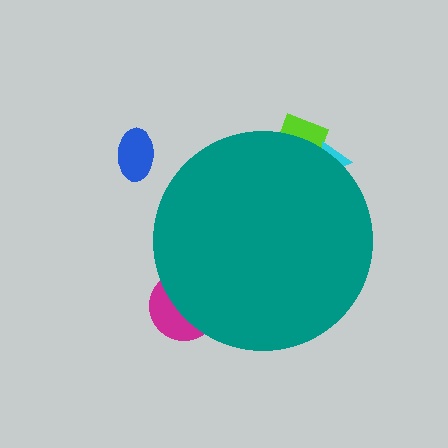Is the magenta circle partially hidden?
Yes, the magenta circle is partially hidden behind the teal circle.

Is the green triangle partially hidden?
Yes, the green triangle is partially hidden behind the teal circle.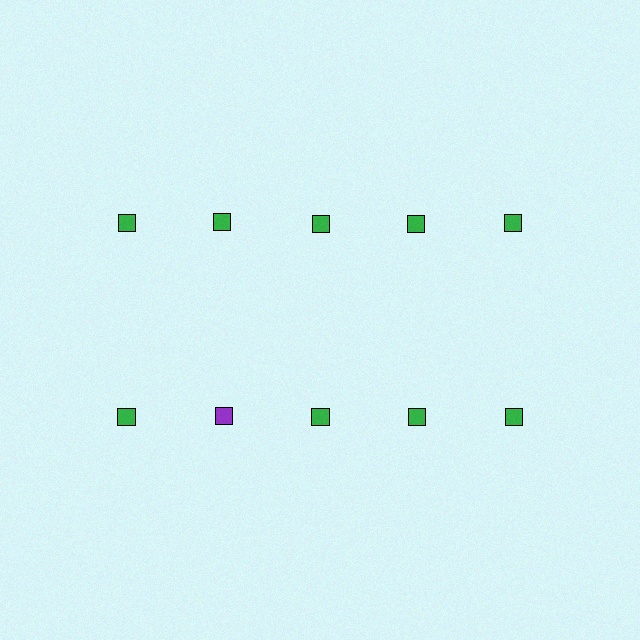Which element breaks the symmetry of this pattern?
The purple square in the second row, second from left column breaks the symmetry. All other shapes are green squares.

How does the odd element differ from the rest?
It has a different color: purple instead of green.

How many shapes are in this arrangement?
There are 10 shapes arranged in a grid pattern.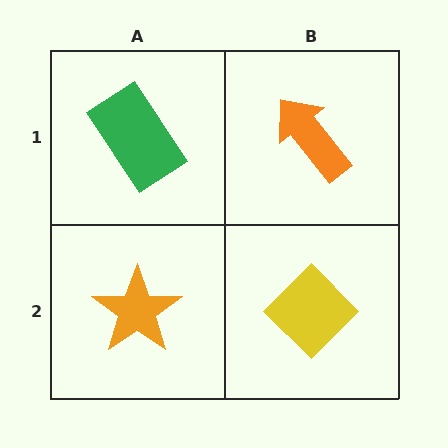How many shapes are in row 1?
2 shapes.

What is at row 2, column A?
An orange star.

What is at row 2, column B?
A yellow diamond.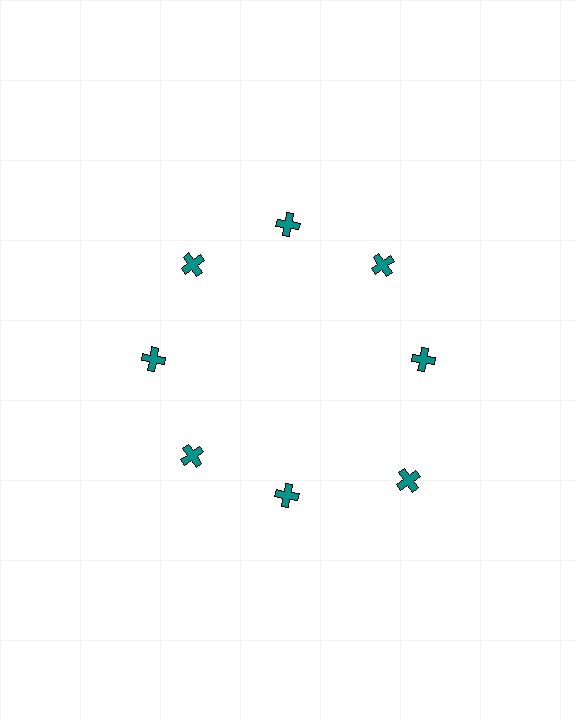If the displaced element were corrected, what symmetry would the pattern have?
It would have 8-fold rotational symmetry — the pattern would map onto itself every 45 degrees.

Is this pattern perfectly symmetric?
No. The 8 teal crosses are arranged in a ring, but one element near the 4 o'clock position is pushed outward from the center, breaking the 8-fold rotational symmetry.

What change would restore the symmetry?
The symmetry would be restored by moving it inward, back onto the ring so that all 8 crosses sit at equal angles and equal distance from the center.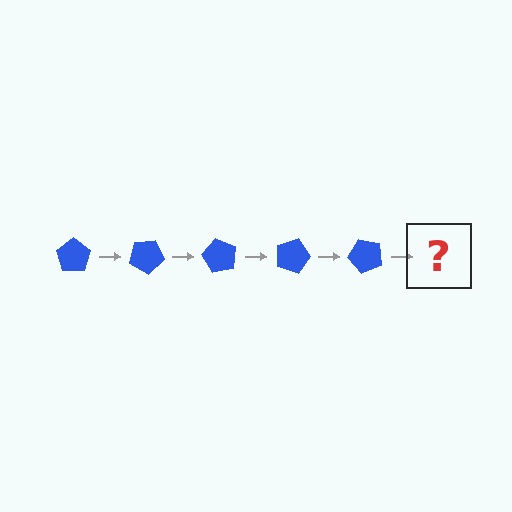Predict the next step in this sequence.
The next step is a blue pentagon rotated 150 degrees.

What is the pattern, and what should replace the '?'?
The pattern is that the pentagon rotates 30 degrees each step. The '?' should be a blue pentagon rotated 150 degrees.